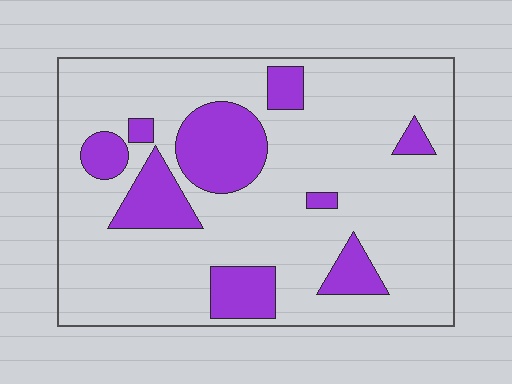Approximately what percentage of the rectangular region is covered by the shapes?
Approximately 20%.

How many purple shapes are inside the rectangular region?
9.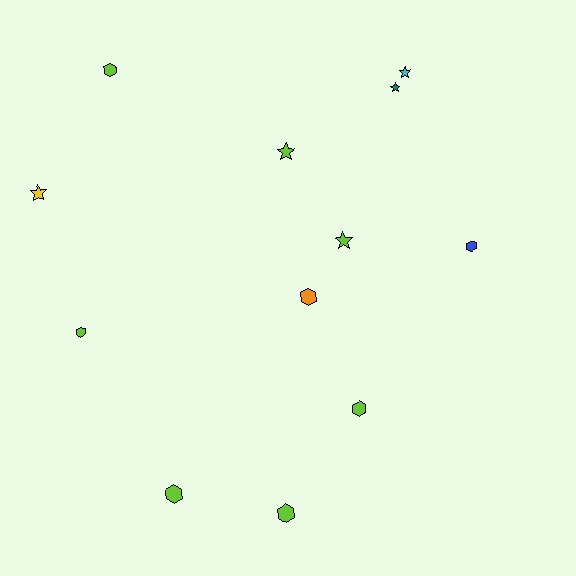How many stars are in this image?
There are 5 stars.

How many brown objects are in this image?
There are no brown objects.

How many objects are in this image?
There are 12 objects.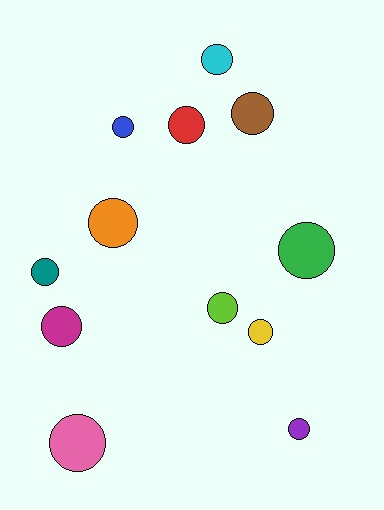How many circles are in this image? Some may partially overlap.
There are 12 circles.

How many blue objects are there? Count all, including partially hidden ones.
There is 1 blue object.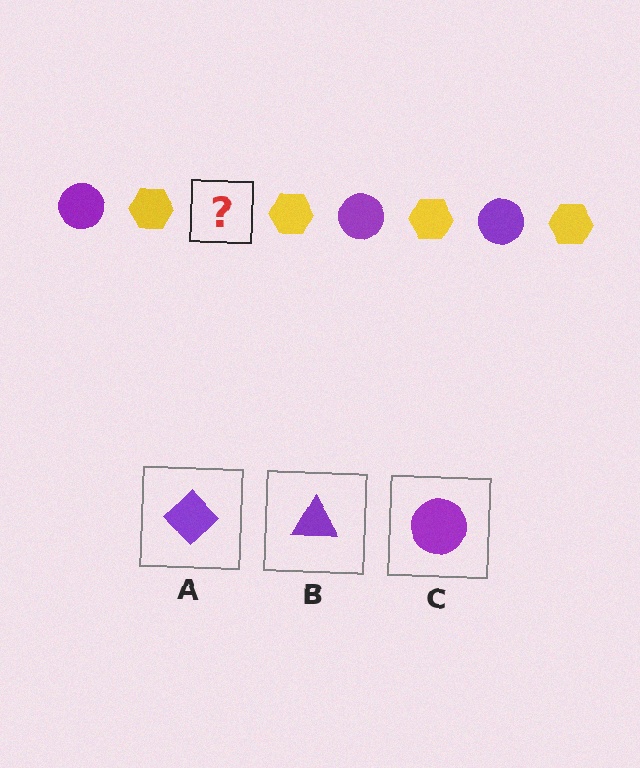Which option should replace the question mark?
Option C.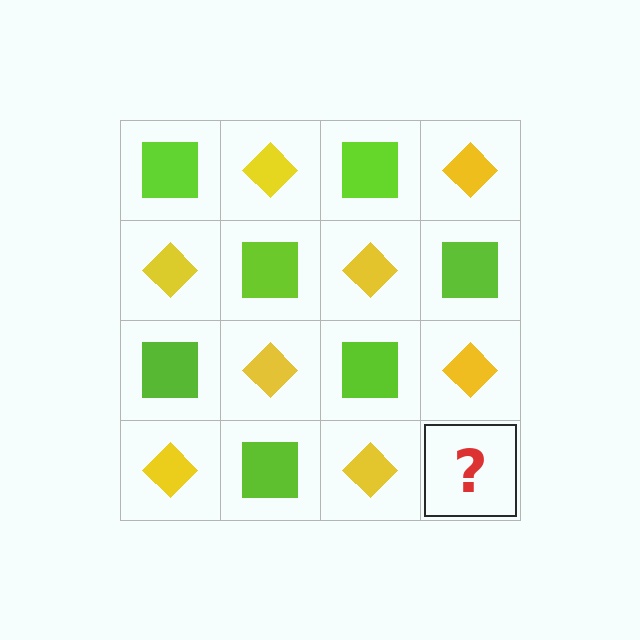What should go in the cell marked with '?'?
The missing cell should contain a lime square.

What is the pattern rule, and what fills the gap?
The rule is that it alternates lime square and yellow diamond in a checkerboard pattern. The gap should be filled with a lime square.